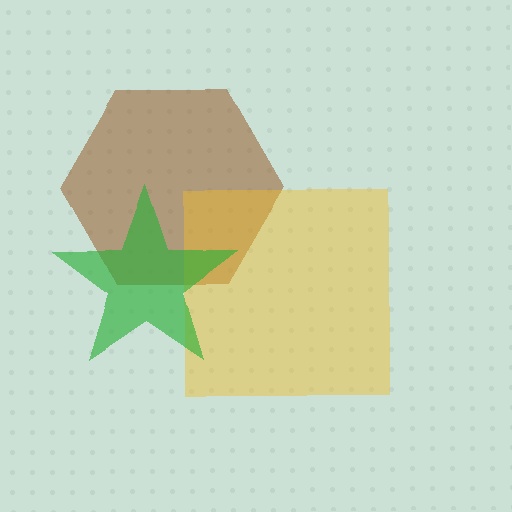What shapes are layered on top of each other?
The layered shapes are: a brown hexagon, a yellow square, a green star.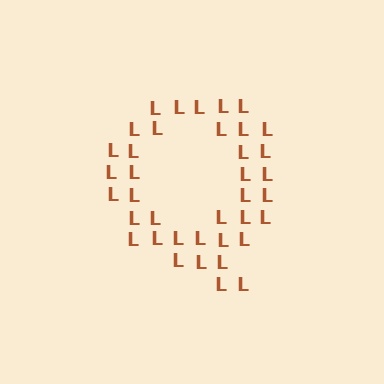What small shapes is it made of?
It is made of small letter L's.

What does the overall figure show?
The overall figure shows the letter Q.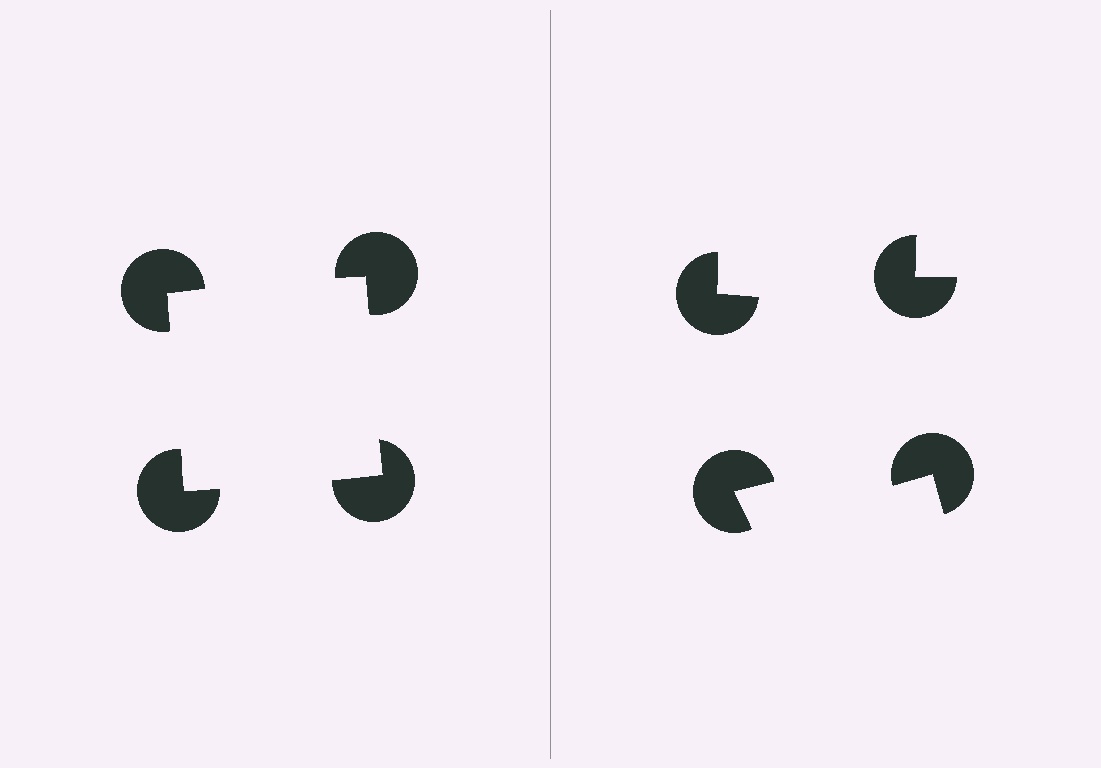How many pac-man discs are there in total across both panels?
8 — 4 on each side.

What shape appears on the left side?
An illusory square.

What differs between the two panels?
The pac-man discs are positioned identically on both sides; only the wedge orientations differ. On the left they align to a square; on the right they are misaligned.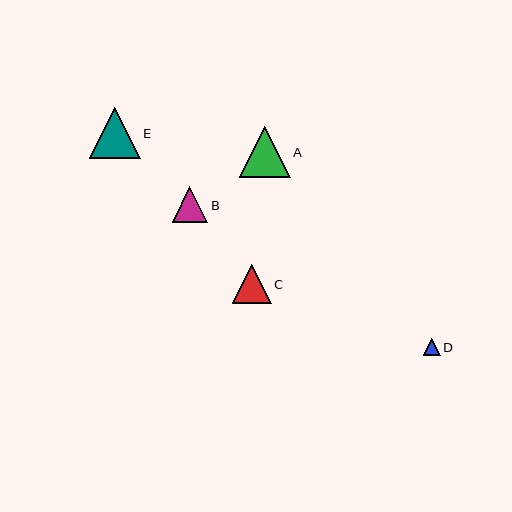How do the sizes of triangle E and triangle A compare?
Triangle E and triangle A are approximately the same size.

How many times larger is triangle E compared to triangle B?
Triangle E is approximately 1.4 times the size of triangle B.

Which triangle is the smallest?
Triangle D is the smallest with a size of approximately 17 pixels.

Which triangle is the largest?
Triangle E is the largest with a size of approximately 51 pixels.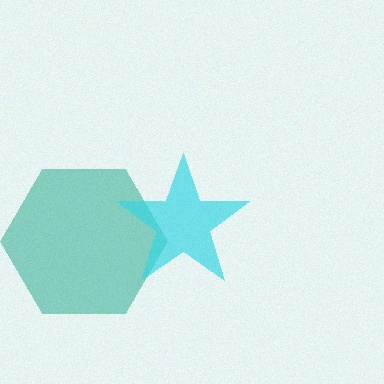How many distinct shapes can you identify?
There are 2 distinct shapes: a teal hexagon, a cyan star.